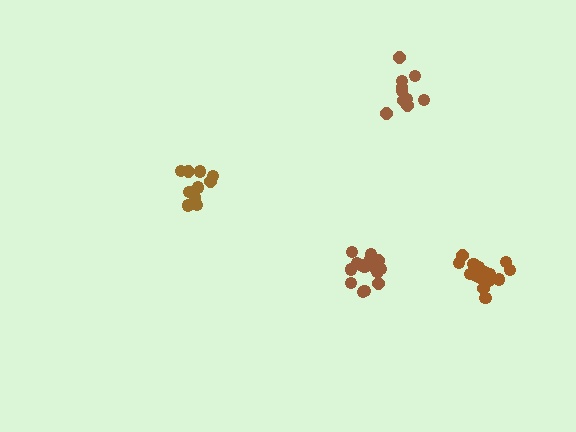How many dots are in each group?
Group 1: 10 dots, Group 2: 11 dots, Group 3: 16 dots, Group 4: 16 dots (53 total).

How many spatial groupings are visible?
There are 4 spatial groupings.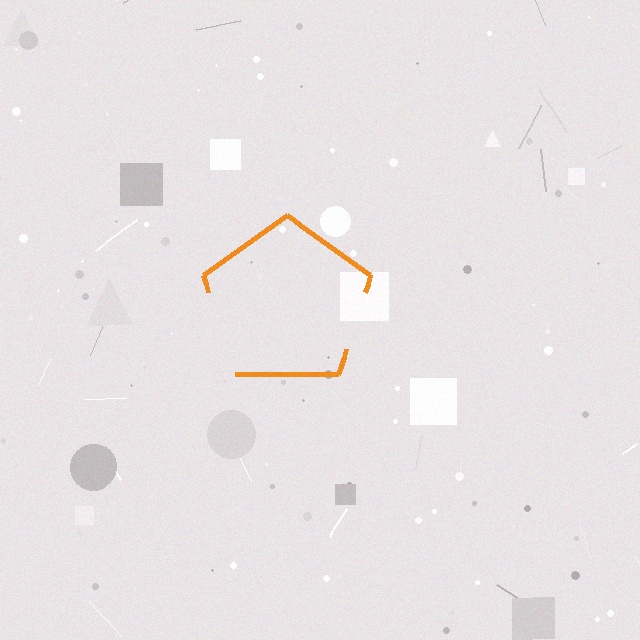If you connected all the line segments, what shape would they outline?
They would outline a pentagon.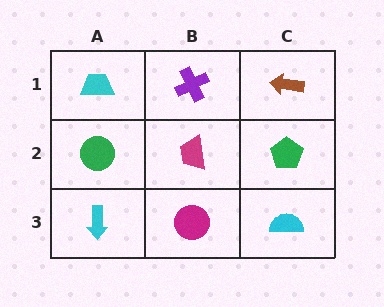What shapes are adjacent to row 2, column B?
A purple cross (row 1, column B), a magenta circle (row 3, column B), a green circle (row 2, column A), a green pentagon (row 2, column C).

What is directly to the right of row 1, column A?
A purple cross.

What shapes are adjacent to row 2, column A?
A cyan trapezoid (row 1, column A), a cyan arrow (row 3, column A), a magenta trapezoid (row 2, column B).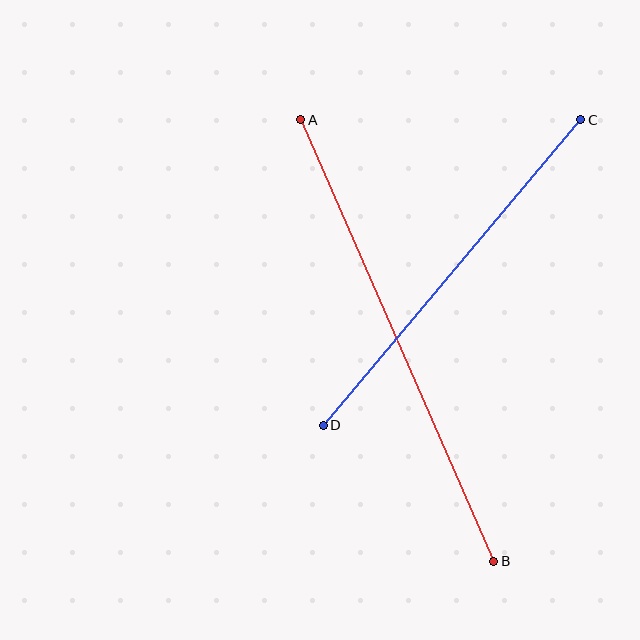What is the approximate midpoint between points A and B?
The midpoint is at approximately (397, 340) pixels.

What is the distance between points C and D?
The distance is approximately 400 pixels.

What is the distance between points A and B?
The distance is approximately 482 pixels.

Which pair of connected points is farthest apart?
Points A and B are farthest apart.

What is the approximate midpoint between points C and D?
The midpoint is at approximately (452, 273) pixels.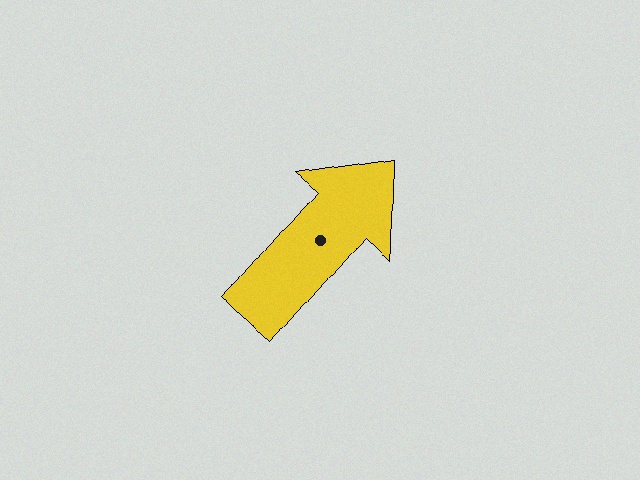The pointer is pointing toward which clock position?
Roughly 1 o'clock.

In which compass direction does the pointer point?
Northeast.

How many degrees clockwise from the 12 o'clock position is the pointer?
Approximately 41 degrees.